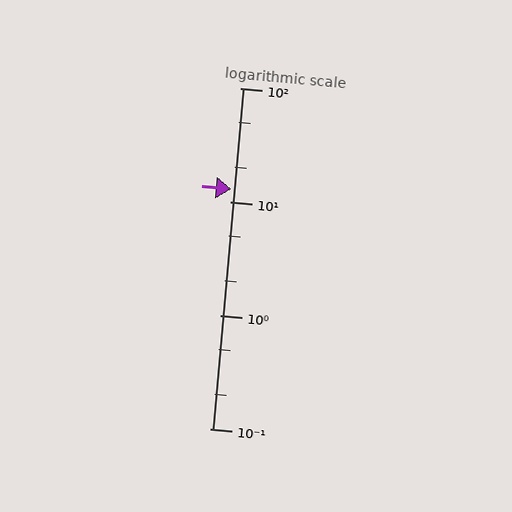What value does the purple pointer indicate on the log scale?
The pointer indicates approximately 13.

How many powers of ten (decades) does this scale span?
The scale spans 3 decades, from 0.1 to 100.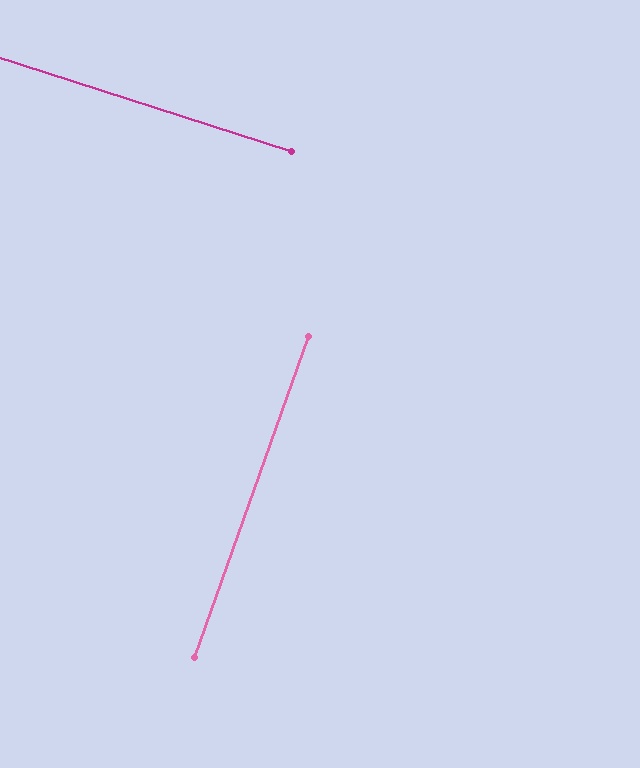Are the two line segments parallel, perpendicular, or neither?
Perpendicular — they meet at approximately 88°.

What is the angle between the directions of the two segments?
Approximately 88 degrees.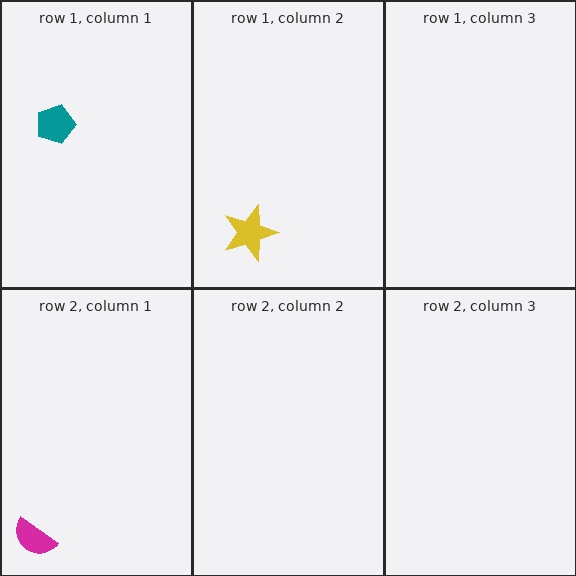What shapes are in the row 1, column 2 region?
The yellow star.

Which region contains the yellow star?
The row 1, column 2 region.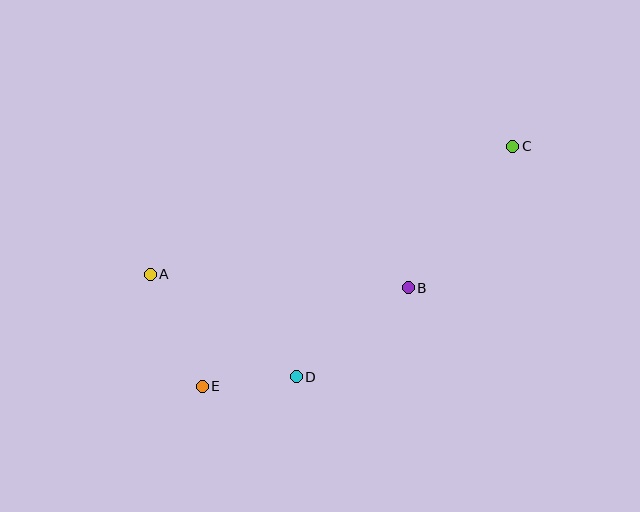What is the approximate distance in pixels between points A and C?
The distance between A and C is approximately 385 pixels.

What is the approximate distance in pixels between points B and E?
The distance between B and E is approximately 228 pixels.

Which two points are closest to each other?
Points D and E are closest to each other.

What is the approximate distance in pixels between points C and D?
The distance between C and D is approximately 317 pixels.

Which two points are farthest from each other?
Points C and E are farthest from each other.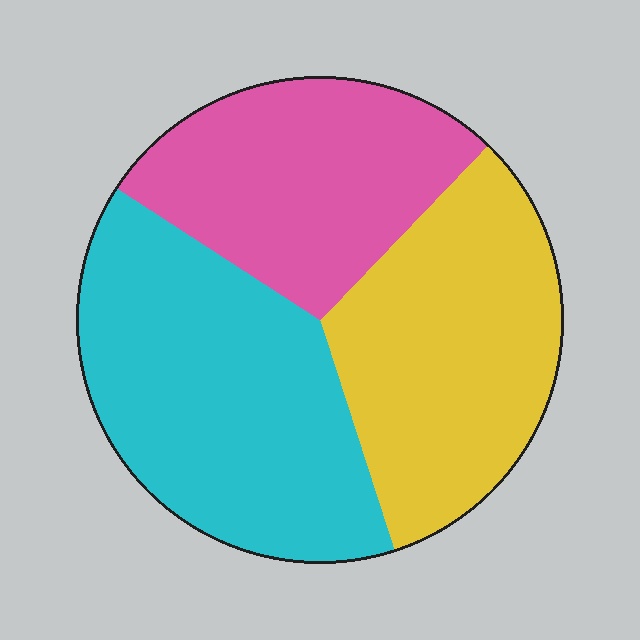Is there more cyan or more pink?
Cyan.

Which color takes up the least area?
Pink, at roughly 30%.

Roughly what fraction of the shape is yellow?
Yellow covers 33% of the shape.